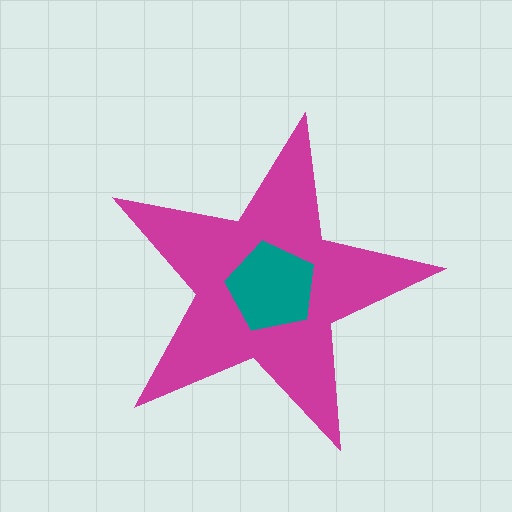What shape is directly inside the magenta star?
The teal pentagon.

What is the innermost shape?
The teal pentagon.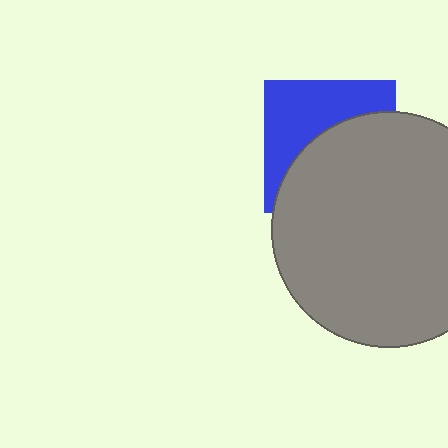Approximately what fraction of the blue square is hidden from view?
Roughly 55% of the blue square is hidden behind the gray circle.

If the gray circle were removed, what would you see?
You would see the complete blue square.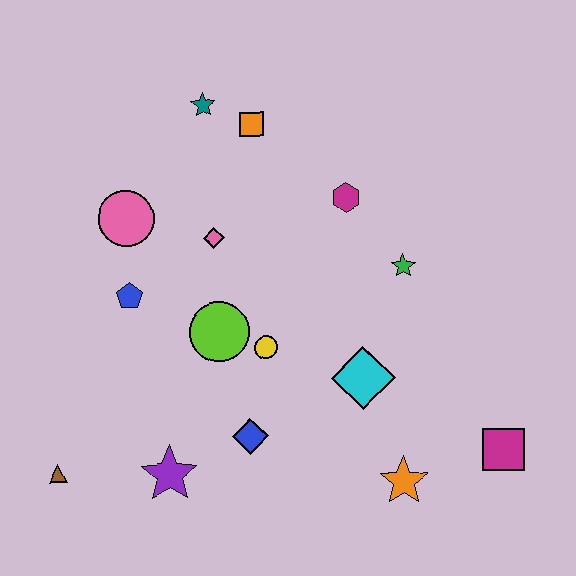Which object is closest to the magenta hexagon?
The green star is closest to the magenta hexagon.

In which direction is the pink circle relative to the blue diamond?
The pink circle is above the blue diamond.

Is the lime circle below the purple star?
No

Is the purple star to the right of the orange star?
No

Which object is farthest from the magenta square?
The teal star is farthest from the magenta square.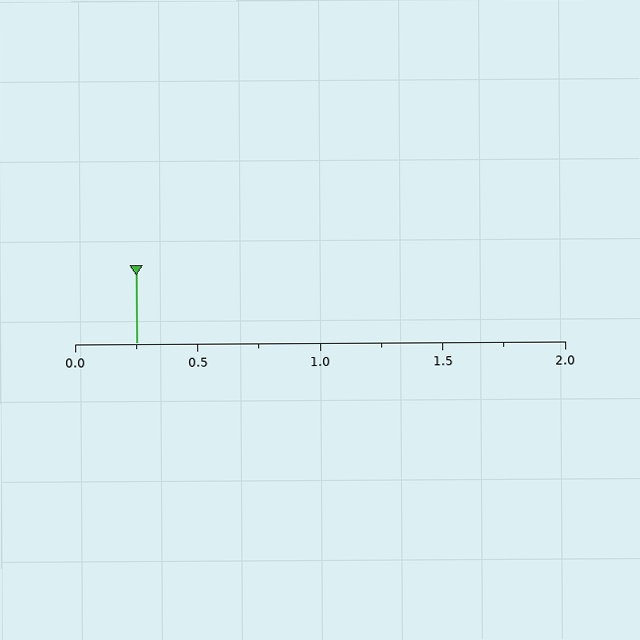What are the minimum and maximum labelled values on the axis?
The axis runs from 0.0 to 2.0.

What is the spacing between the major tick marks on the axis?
The major ticks are spaced 0.5 apart.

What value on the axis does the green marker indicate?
The marker indicates approximately 0.25.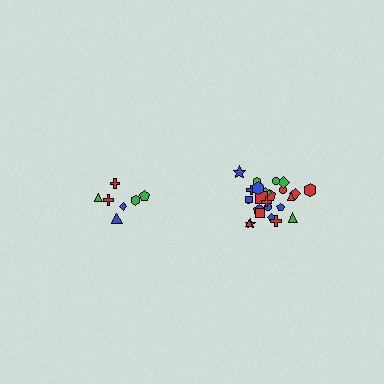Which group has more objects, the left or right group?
The right group.